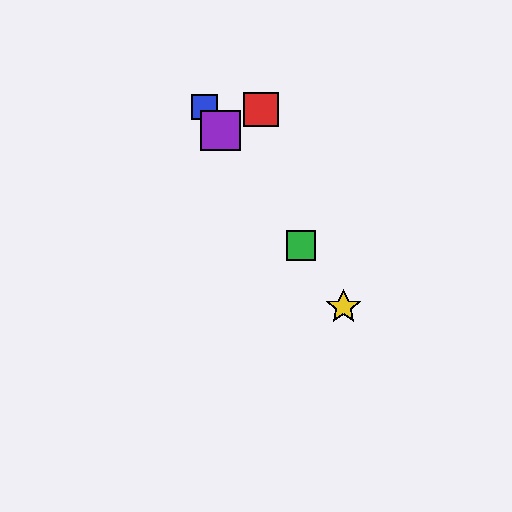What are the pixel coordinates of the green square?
The green square is at (301, 246).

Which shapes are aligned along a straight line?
The blue square, the green square, the yellow star, the purple square are aligned along a straight line.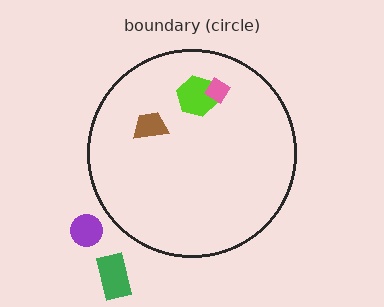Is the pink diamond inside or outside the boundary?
Inside.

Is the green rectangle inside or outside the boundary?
Outside.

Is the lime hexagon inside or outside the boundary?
Inside.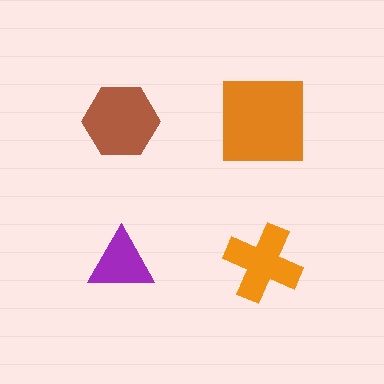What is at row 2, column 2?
An orange cross.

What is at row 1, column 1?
A brown hexagon.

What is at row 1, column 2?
An orange square.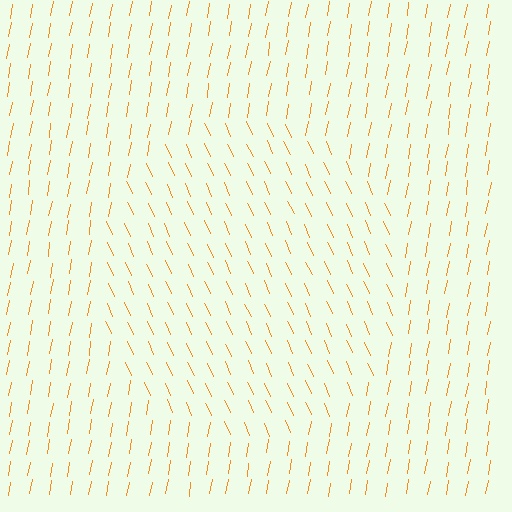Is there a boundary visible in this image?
Yes, there is a texture boundary formed by a change in line orientation.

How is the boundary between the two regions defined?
The boundary is defined purely by a change in line orientation (approximately 34 degrees difference). All lines are the same color and thickness.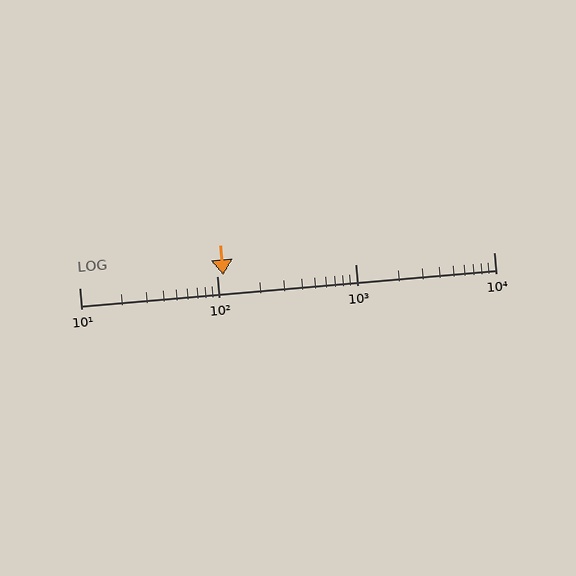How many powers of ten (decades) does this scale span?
The scale spans 3 decades, from 10 to 10000.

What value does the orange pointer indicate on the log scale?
The pointer indicates approximately 110.